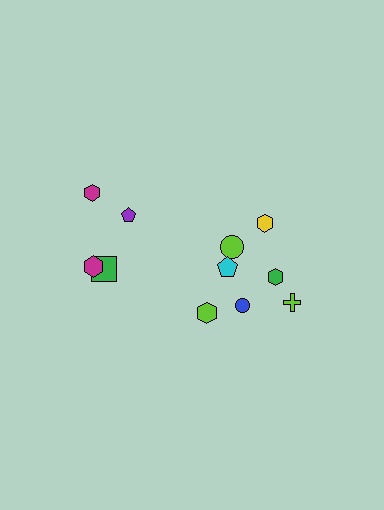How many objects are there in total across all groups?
There are 11 objects.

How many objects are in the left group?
There are 4 objects.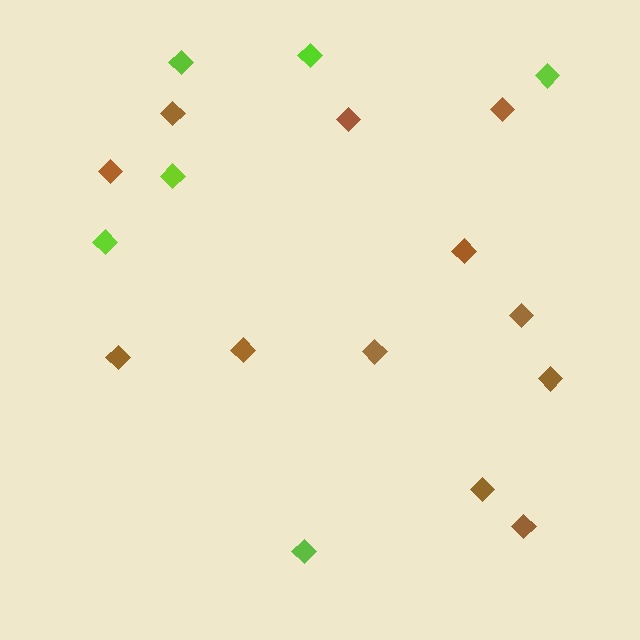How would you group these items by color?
There are 2 groups: one group of brown diamonds (12) and one group of lime diamonds (6).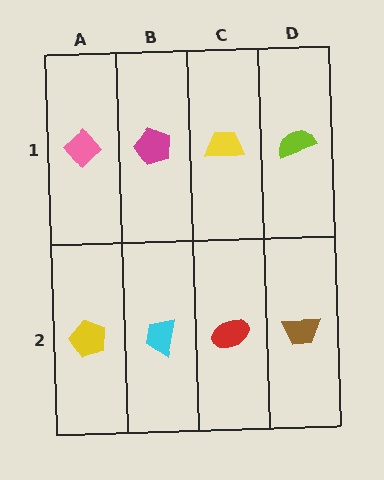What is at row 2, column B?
A cyan trapezoid.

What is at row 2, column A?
A yellow pentagon.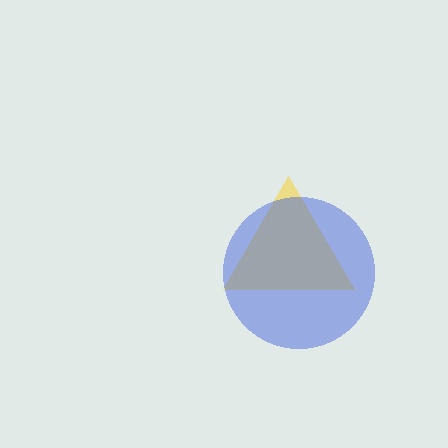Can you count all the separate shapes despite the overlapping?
Yes, there are 2 separate shapes.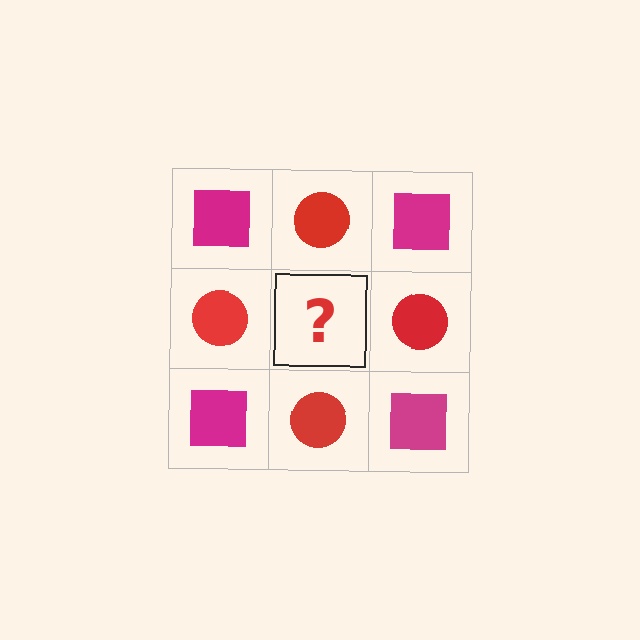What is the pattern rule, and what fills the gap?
The rule is that it alternates magenta square and red circle in a checkerboard pattern. The gap should be filled with a magenta square.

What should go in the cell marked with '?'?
The missing cell should contain a magenta square.